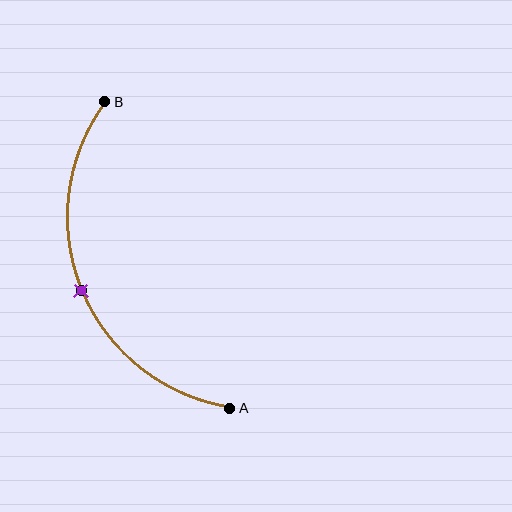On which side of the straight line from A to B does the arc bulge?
The arc bulges to the left of the straight line connecting A and B.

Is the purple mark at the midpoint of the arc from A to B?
Yes. The purple mark lies on the arc at equal arc-length from both A and B — it is the arc midpoint.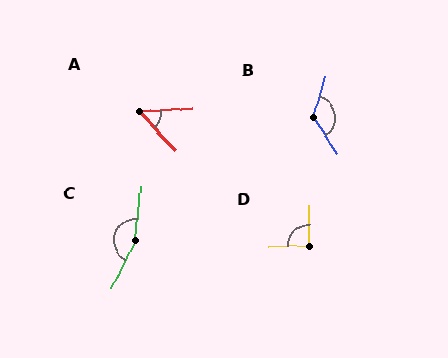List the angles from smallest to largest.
A (51°), D (92°), B (129°), C (160°).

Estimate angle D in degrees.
Approximately 92 degrees.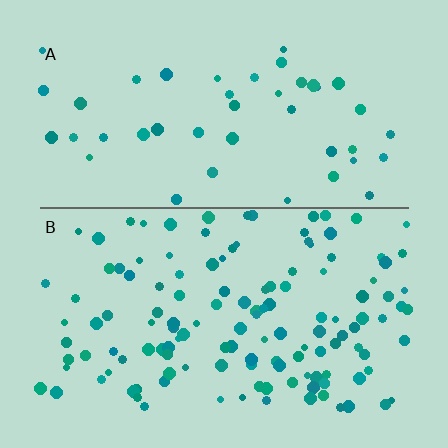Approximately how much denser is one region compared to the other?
Approximately 3.0× — region B over region A.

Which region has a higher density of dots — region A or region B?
B (the bottom).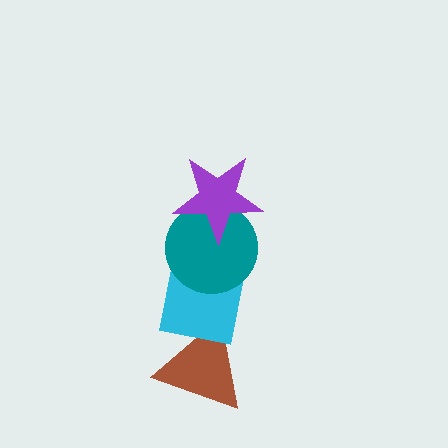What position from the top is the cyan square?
The cyan square is 3rd from the top.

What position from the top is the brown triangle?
The brown triangle is 4th from the top.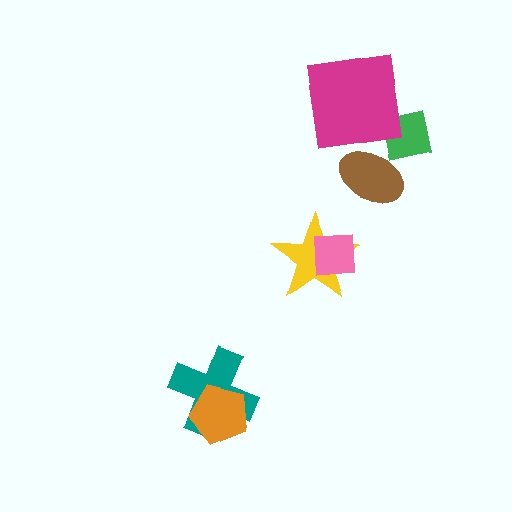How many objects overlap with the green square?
2 objects overlap with the green square.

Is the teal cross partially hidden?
Yes, it is partially covered by another shape.